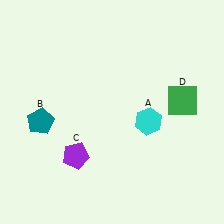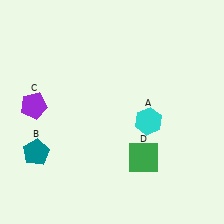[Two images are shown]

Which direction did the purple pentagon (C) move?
The purple pentagon (C) moved up.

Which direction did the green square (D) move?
The green square (D) moved down.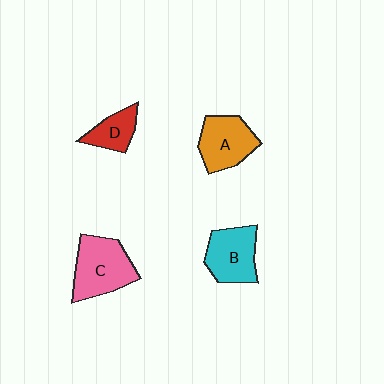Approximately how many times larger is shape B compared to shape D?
Approximately 1.6 times.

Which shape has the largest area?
Shape C (pink).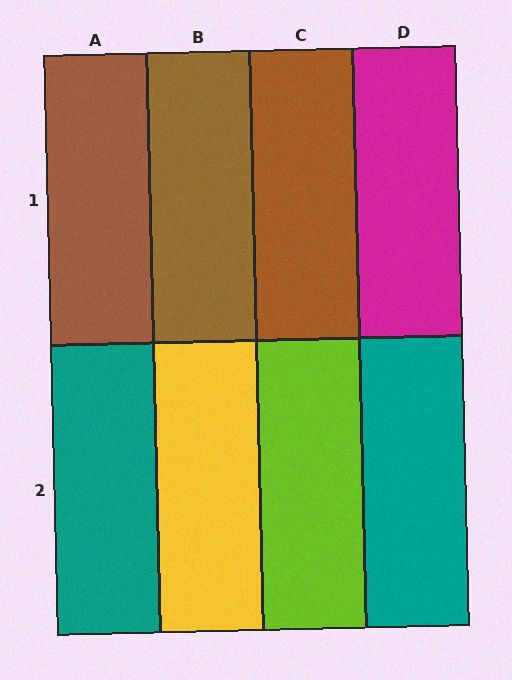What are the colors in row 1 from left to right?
Brown, brown, brown, magenta.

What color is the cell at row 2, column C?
Lime.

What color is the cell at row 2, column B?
Yellow.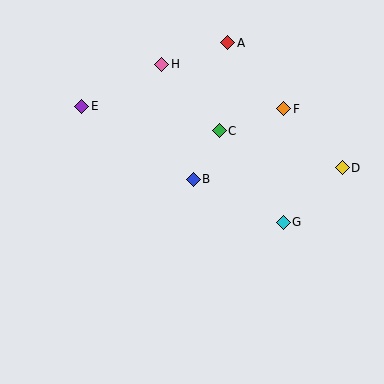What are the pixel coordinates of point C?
Point C is at (219, 131).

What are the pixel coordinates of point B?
Point B is at (193, 179).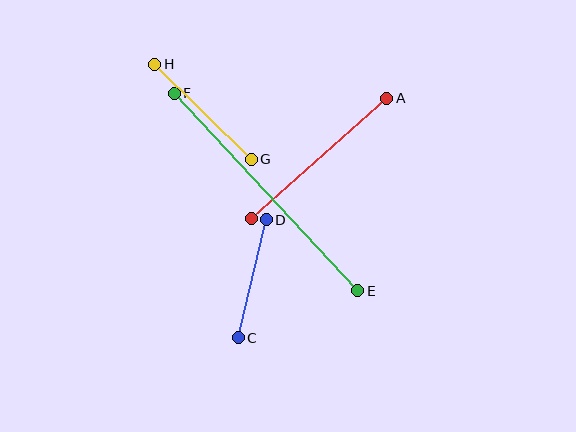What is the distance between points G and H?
The distance is approximately 136 pixels.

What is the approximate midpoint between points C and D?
The midpoint is at approximately (252, 279) pixels.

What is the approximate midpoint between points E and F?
The midpoint is at approximately (266, 192) pixels.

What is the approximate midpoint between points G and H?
The midpoint is at approximately (203, 112) pixels.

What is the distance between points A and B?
The distance is approximately 181 pixels.